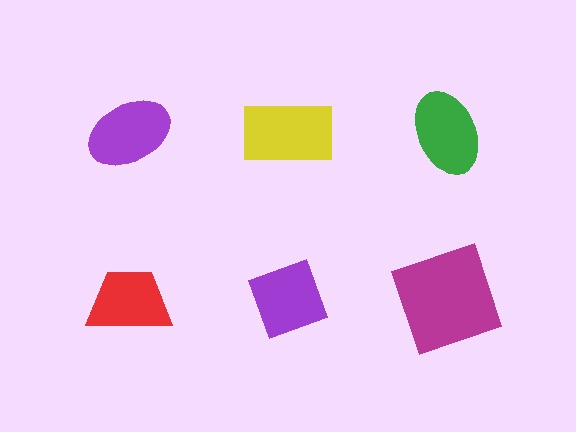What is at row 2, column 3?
A magenta square.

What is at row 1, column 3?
A green ellipse.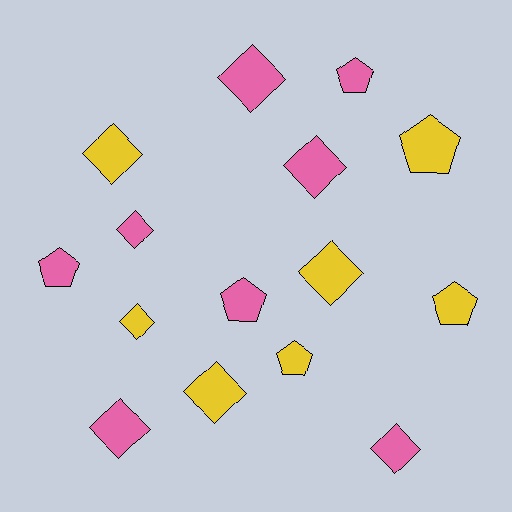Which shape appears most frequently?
Diamond, with 9 objects.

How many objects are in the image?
There are 15 objects.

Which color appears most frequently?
Pink, with 8 objects.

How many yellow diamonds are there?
There are 4 yellow diamonds.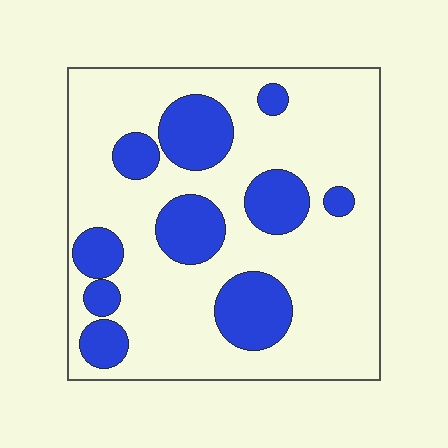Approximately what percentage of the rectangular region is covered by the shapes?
Approximately 25%.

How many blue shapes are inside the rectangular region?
10.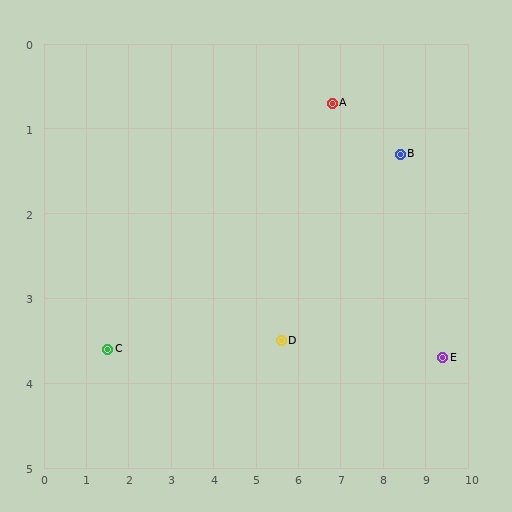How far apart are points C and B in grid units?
Points C and B are about 7.3 grid units apart.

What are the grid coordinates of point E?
Point E is at approximately (9.4, 3.7).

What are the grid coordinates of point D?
Point D is at approximately (5.6, 3.5).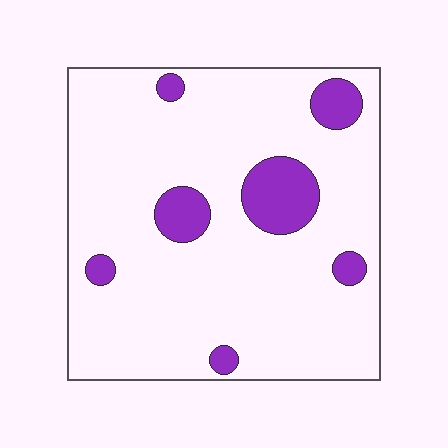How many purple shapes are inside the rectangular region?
7.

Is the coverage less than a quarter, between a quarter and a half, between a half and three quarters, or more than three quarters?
Less than a quarter.